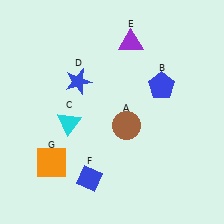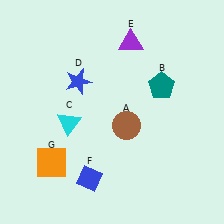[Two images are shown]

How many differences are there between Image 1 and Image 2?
There is 1 difference between the two images.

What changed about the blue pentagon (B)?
In Image 1, B is blue. In Image 2, it changed to teal.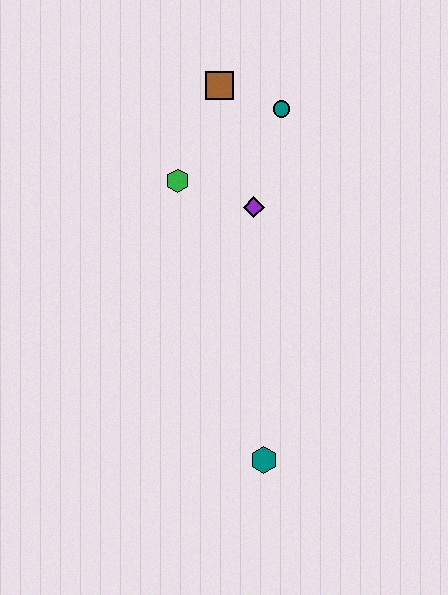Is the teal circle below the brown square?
Yes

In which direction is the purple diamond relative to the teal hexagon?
The purple diamond is above the teal hexagon.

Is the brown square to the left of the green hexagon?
No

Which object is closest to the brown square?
The teal circle is closest to the brown square.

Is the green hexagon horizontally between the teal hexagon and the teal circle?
No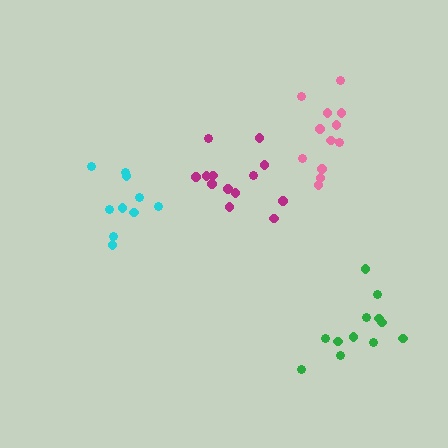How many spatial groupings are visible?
There are 4 spatial groupings.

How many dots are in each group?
Group 1: 12 dots, Group 2: 10 dots, Group 3: 13 dots, Group 4: 12 dots (47 total).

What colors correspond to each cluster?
The clusters are colored: green, cyan, magenta, pink.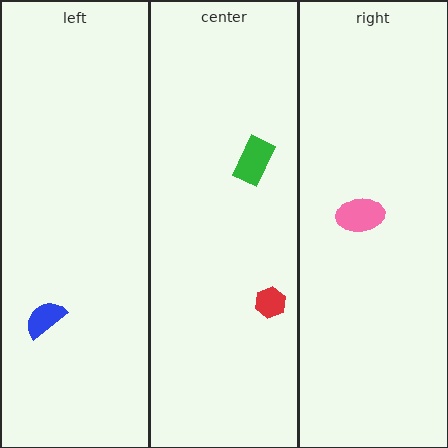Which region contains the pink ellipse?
The right region.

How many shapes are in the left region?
1.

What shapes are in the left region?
The blue semicircle.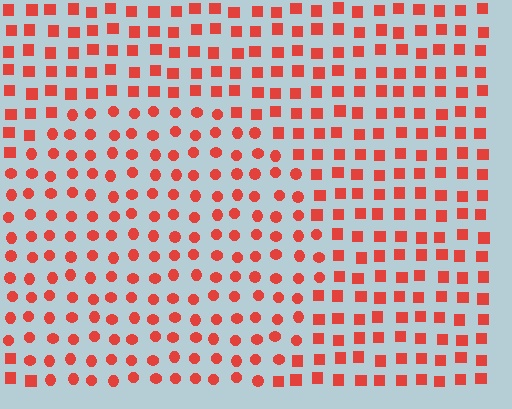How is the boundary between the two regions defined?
The boundary is defined by a change in element shape: circles inside vs. squares outside. All elements share the same color and spacing.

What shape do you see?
I see a circle.